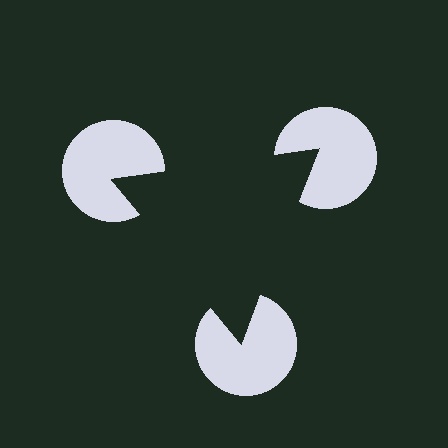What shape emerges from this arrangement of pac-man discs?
An illusory triangle — its edges are inferred from the aligned wedge cuts in the pac-man discs, not physically drawn.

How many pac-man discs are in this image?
There are 3 — one at each vertex of the illusory triangle.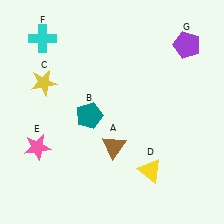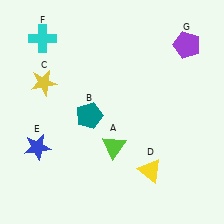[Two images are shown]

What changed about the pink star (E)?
In Image 1, E is pink. In Image 2, it changed to blue.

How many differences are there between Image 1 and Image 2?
There are 2 differences between the two images.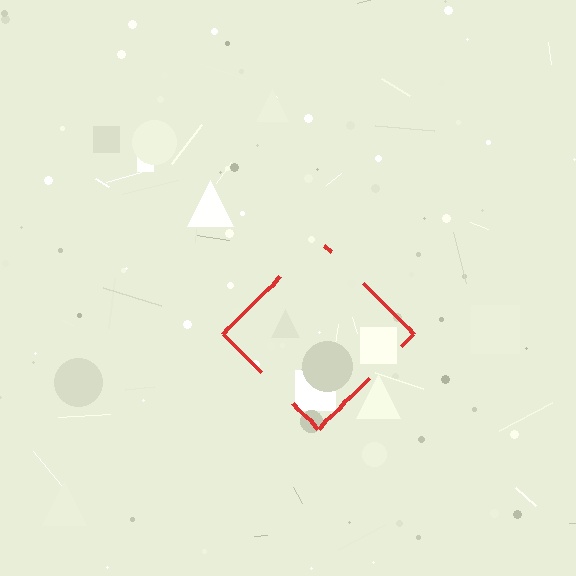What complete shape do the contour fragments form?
The contour fragments form a diamond.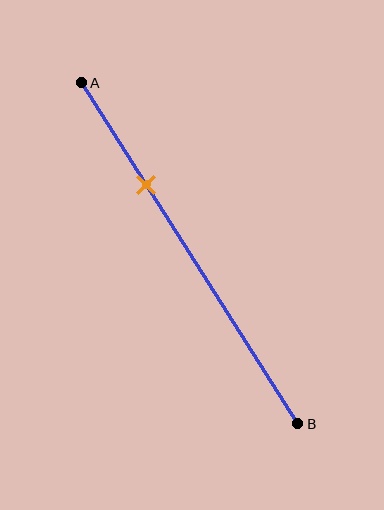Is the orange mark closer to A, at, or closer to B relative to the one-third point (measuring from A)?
The orange mark is closer to point A than the one-third point of segment AB.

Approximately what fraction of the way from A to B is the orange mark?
The orange mark is approximately 30% of the way from A to B.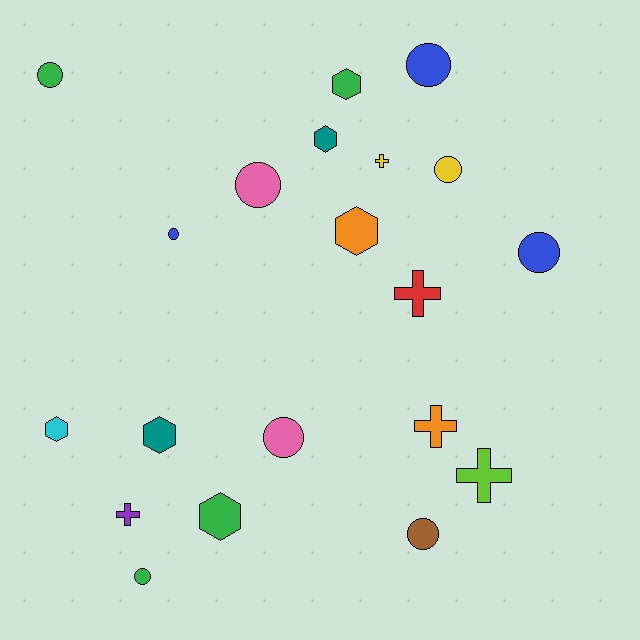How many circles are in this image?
There are 9 circles.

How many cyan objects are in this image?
There is 1 cyan object.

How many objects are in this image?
There are 20 objects.